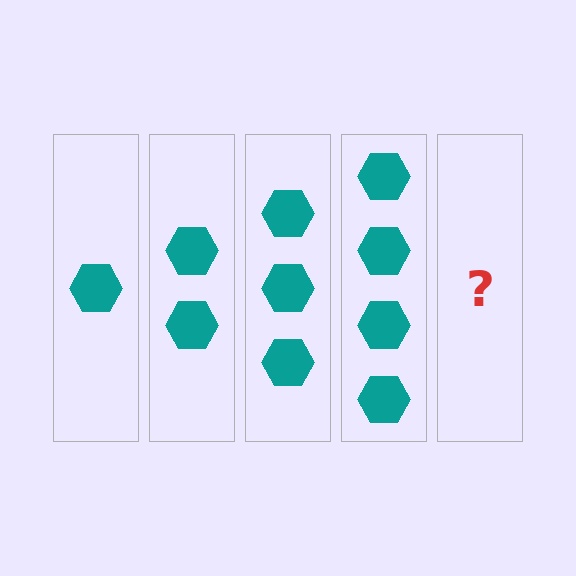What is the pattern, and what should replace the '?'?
The pattern is that each step adds one more hexagon. The '?' should be 5 hexagons.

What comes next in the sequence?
The next element should be 5 hexagons.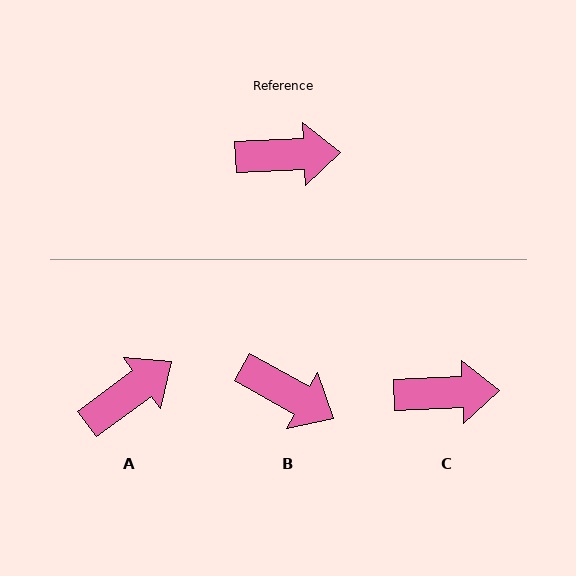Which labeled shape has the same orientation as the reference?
C.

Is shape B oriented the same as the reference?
No, it is off by about 32 degrees.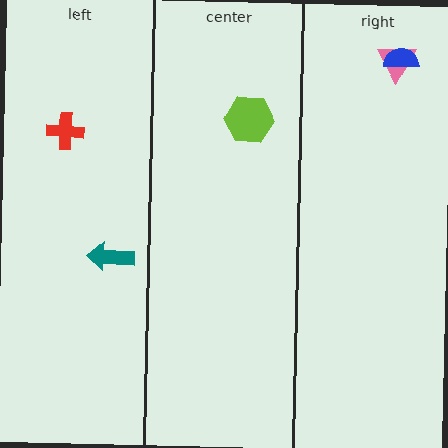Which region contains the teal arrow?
The left region.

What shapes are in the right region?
The pink triangle, the blue semicircle.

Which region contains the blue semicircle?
The right region.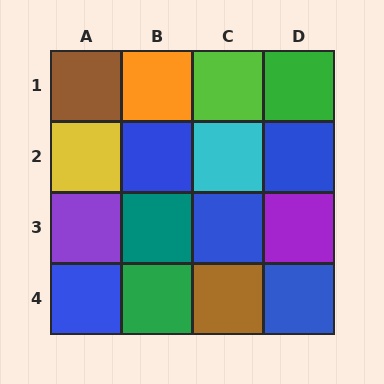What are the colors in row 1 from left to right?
Brown, orange, lime, green.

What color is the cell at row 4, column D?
Blue.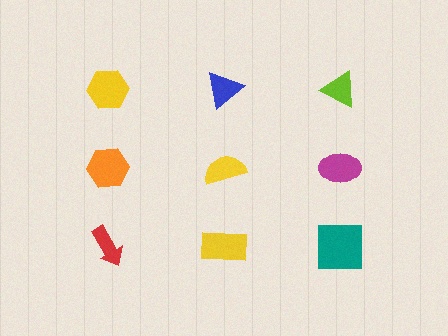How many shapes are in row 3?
3 shapes.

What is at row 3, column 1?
A red arrow.